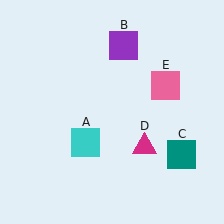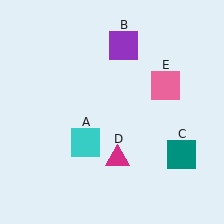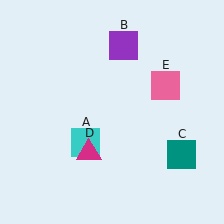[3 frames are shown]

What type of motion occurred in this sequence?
The magenta triangle (object D) rotated clockwise around the center of the scene.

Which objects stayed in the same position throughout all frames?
Cyan square (object A) and purple square (object B) and teal square (object C) and pink square (object E) remained stationary.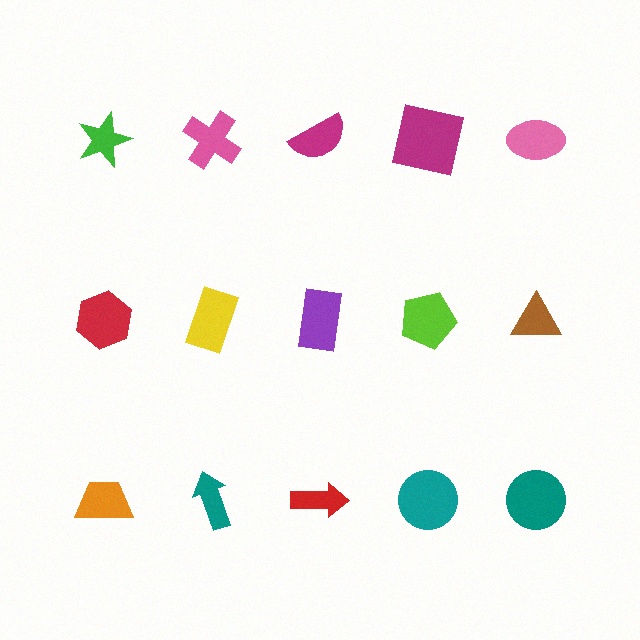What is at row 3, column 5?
A teal circle.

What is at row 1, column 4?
A magenta square.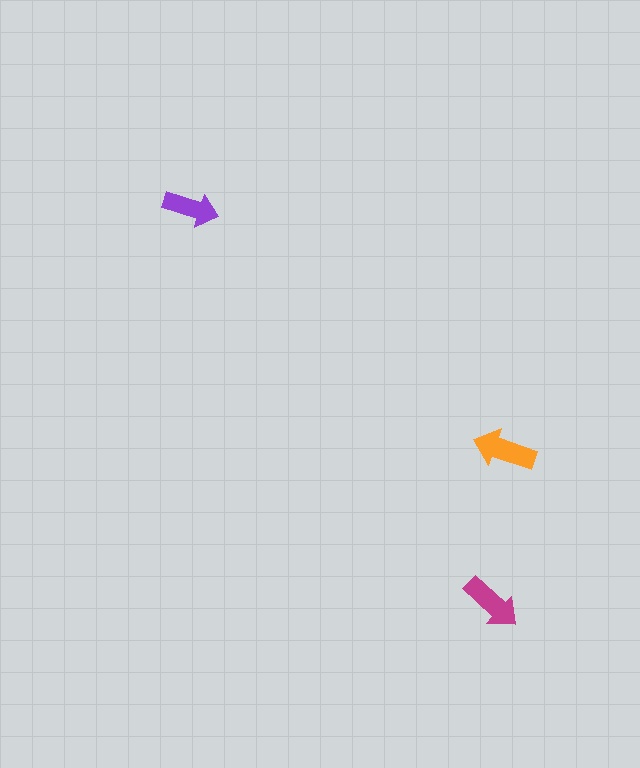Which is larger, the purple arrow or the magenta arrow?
The magenta one.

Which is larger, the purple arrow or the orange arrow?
The orange one.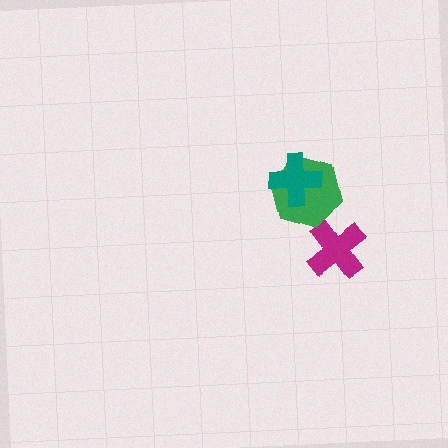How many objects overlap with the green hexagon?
1 object overlaps with the green hexagon.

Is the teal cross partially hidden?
No, no other shape covers it.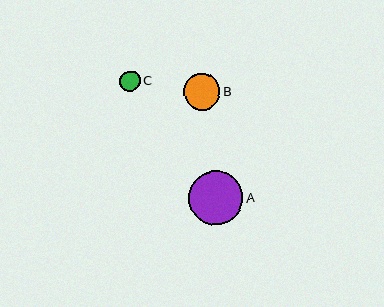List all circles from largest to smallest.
From largest to smallest: A, B, C.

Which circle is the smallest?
Circle C is the smallest with a size of approximately 20 pixels.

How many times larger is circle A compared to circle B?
Circle A is approximately 1.5 times the size of circle B.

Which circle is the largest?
Circle A is the largest with a size of approximately 54 pixels.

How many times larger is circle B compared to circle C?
Circle B is approximately 1.8 times the size of circle C.